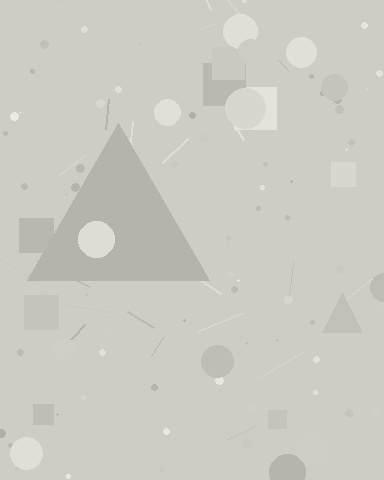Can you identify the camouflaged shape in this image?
The camouflaged shape is a triangle.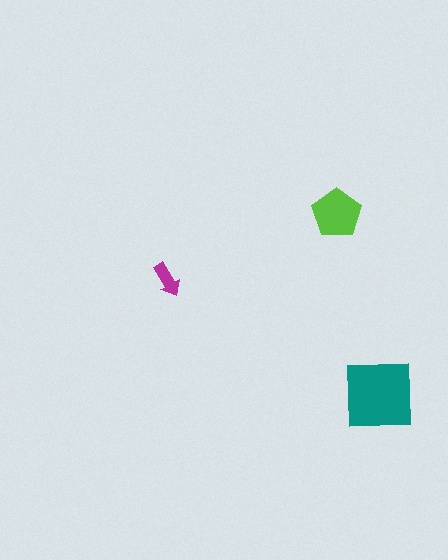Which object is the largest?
The teal square.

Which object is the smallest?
The magenta arrow.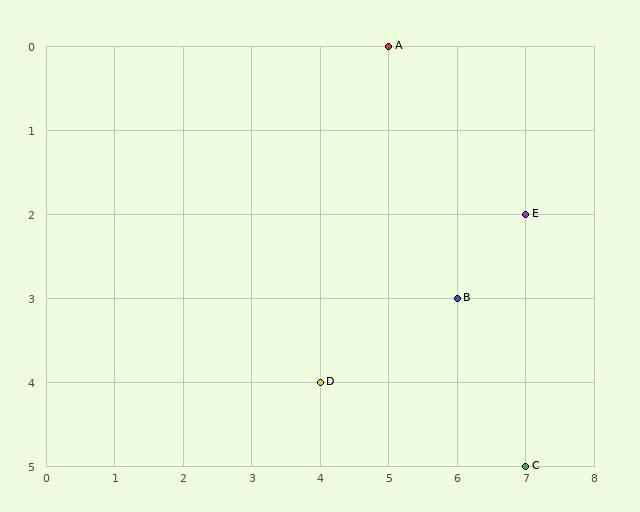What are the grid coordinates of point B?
Point B is at grid coordinates (6, 3).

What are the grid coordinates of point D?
Point D is at grid coordinates (4, 4).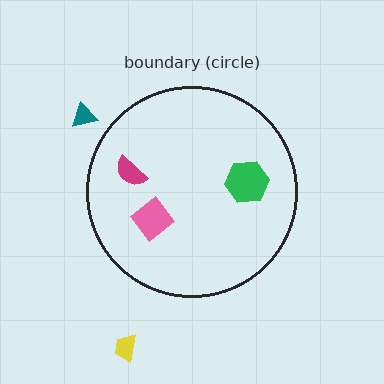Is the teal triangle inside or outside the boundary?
Outside.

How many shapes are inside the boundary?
3 inside, 2 outside.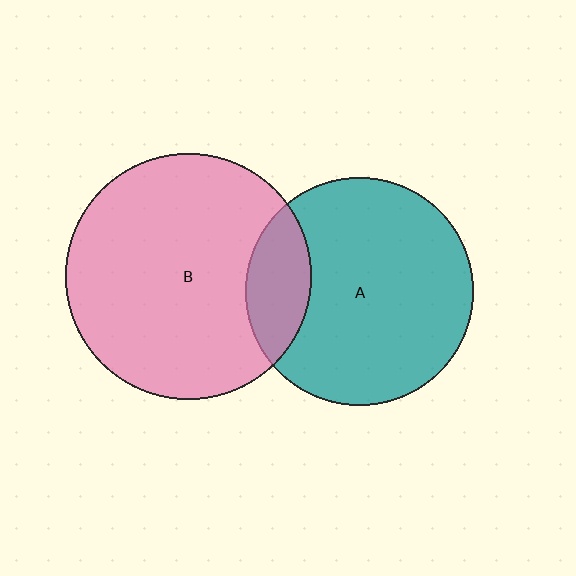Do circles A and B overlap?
Yes.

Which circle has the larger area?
Circle B (pink).